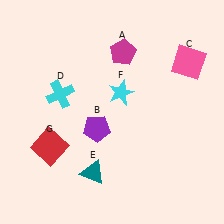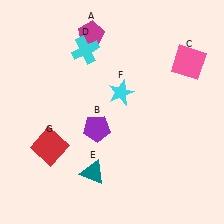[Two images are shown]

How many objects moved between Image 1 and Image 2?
2 objects moved between the two images.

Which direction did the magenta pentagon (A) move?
The magenta pentagon (A) moved left.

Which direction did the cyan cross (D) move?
The cyan cross (D) moved up.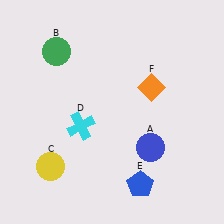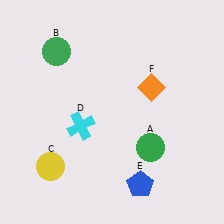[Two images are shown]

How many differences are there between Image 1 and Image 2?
There is 1 difference between the two images.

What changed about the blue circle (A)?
In Image 1, A is blue. In Image 2, it changed to green.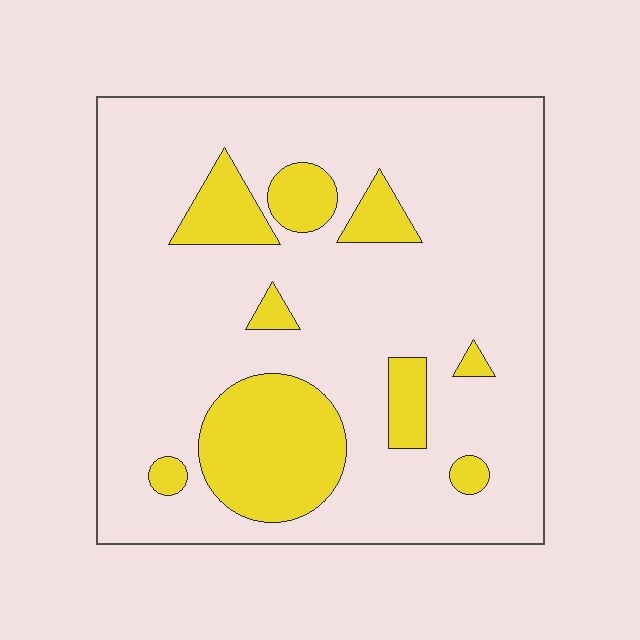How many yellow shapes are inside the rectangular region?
9.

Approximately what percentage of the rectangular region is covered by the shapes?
Approximately 20%.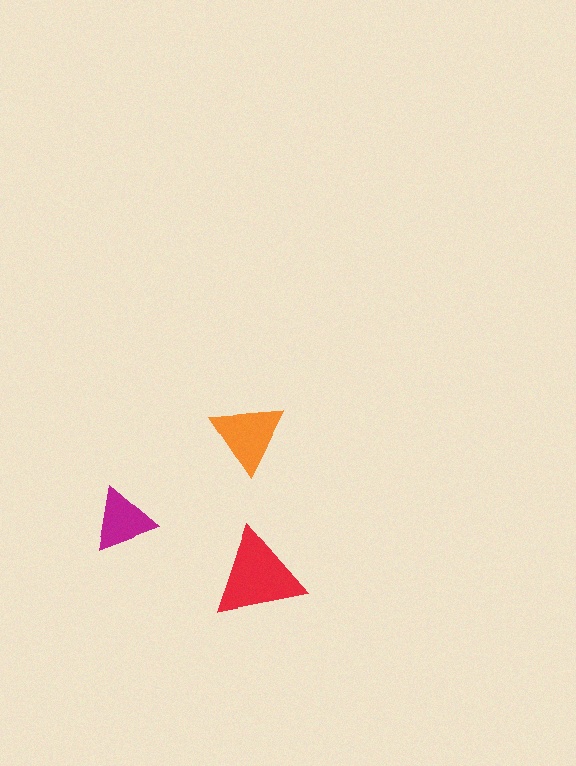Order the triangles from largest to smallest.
the red one, the orange one, the magenta one.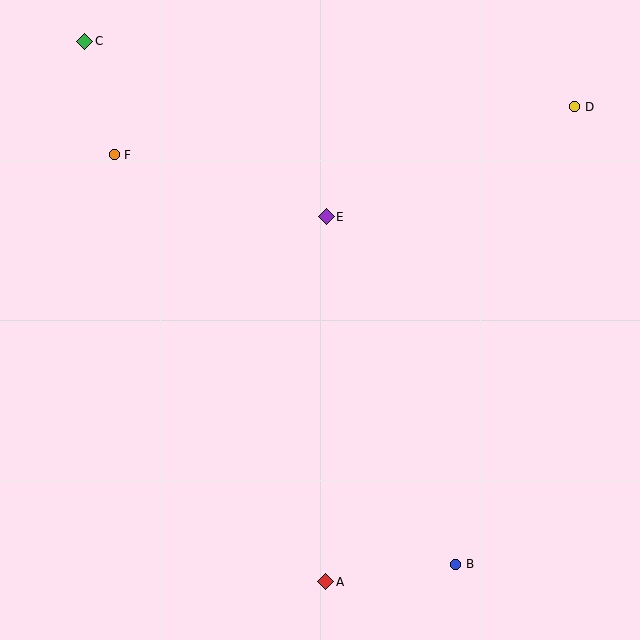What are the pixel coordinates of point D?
Point D is at (575, 107).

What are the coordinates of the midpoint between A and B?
The midpoint between A and B is at (391, 573).